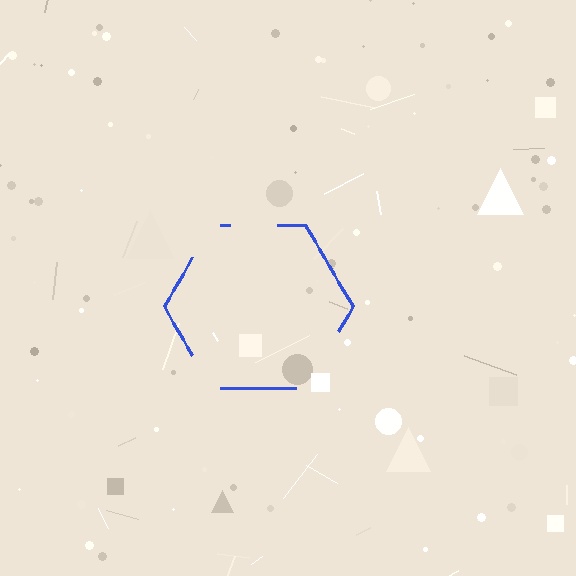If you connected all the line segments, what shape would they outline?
They would outline a hexagon.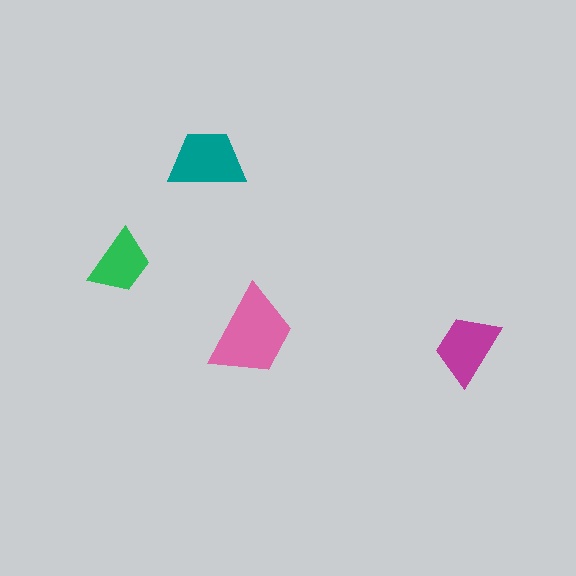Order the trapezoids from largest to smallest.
the pink one, the teal one, the magenta one, the green one.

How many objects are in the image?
There are 4 objects in the image.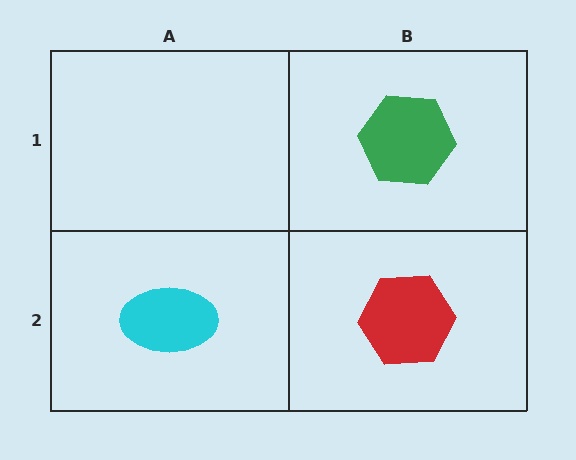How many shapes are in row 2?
2 shapes.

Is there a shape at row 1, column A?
No, that cell is empty.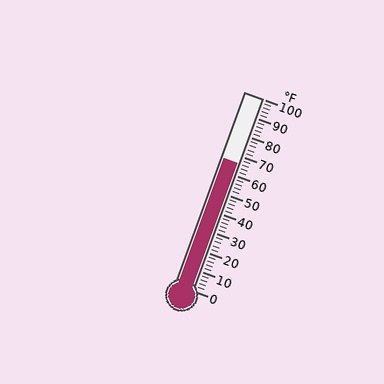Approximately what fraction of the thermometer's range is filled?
The thermometer is filled to approximately 65% of its range.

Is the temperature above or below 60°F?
The temperature is above 60°F.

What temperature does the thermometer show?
The thermometer shows approximately 66°F.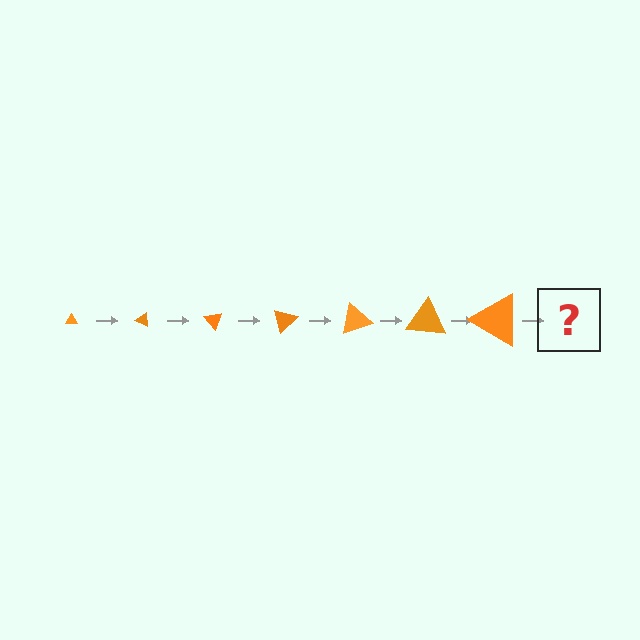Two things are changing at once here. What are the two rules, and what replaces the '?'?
The two rules are that the triangle grows larger each step and it rotates 25 degrees each step. The '?' should be a triangle, larger than the previous one and rotated 175 degrees from the start.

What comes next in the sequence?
The next element should be a triangle, larger than the previous one and rotated 175 degrees from the start.